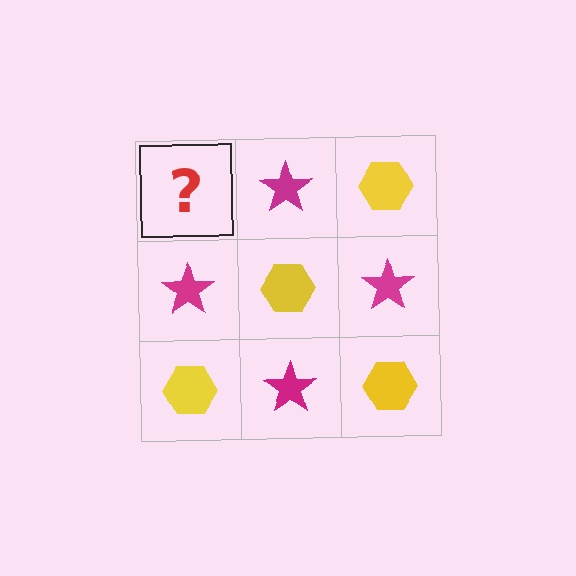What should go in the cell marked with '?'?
The missing cell should contain a yellow hexagon.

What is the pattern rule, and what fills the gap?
The rule is that it alternates yellow hexagon and magenta star in a checkerboard pattern. The gap should be filled with a yellow hexagon.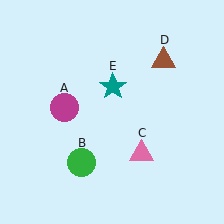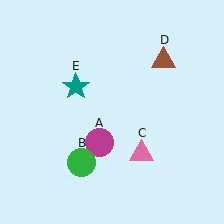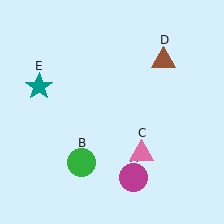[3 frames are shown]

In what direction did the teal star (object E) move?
The teal star (object E) moved left.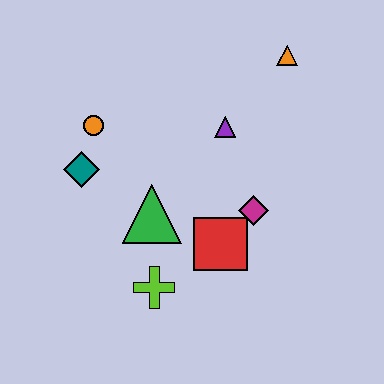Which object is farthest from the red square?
The orange triangle is farthest from the red square.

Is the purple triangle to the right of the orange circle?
Yes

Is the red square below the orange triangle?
Yes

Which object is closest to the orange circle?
The teal diamond is closest to the orange circle.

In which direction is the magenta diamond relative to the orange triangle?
The magenta diamond is below the orange triangle.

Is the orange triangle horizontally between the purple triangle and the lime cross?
No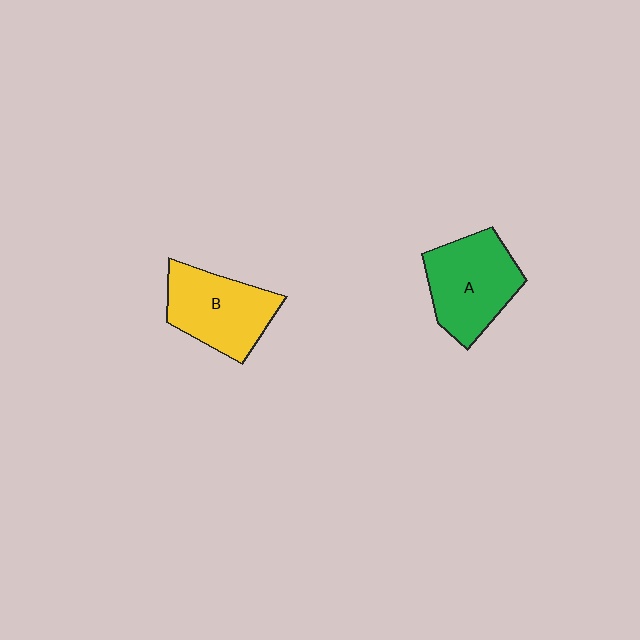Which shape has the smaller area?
Shape B (yellow).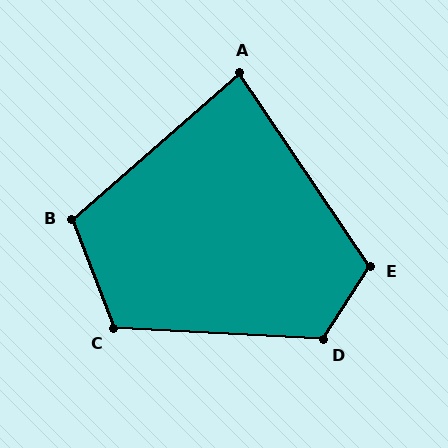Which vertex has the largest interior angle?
D, at approximately 120 degrees.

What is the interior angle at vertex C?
Approximately 114 degrees (obtuse).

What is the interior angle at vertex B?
Approximately 110 degrees (obtuse).